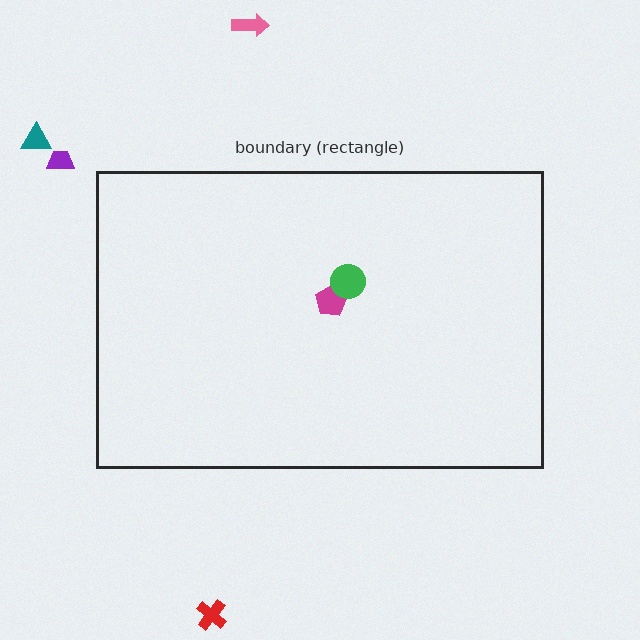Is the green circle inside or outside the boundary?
Inside.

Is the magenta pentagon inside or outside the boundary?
Inside.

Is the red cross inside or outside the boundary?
Outside.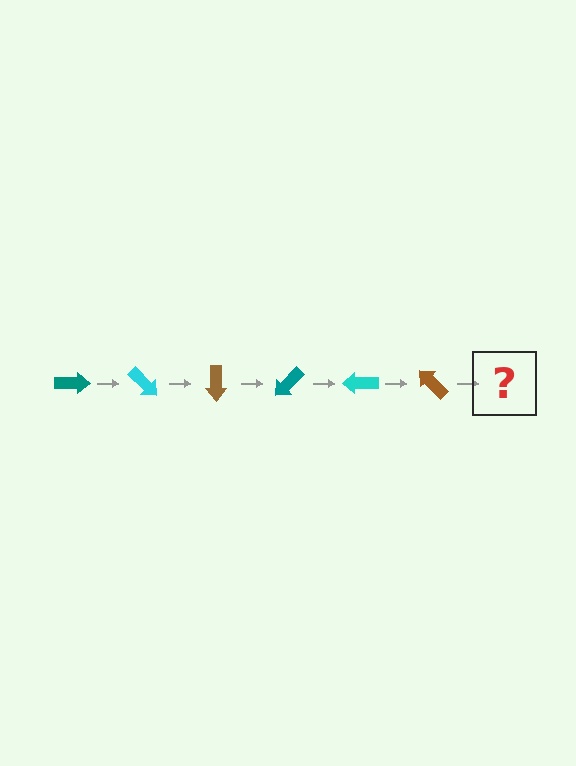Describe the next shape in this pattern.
It should be a teal arrow, rotated 270 degrees from the start.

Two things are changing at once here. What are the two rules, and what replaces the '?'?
The two rules are that it rotates 45 degrees each step and the color cycles through teal, cyan, and brown. The '?' should be a teal arrow, rotated 270 degrees from the start.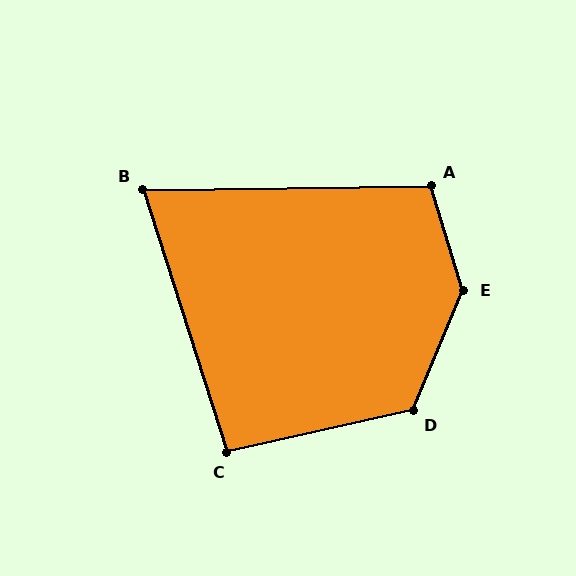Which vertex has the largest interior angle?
E, at approximately 140 degrees.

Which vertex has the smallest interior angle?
B, at approximately 73 degrees.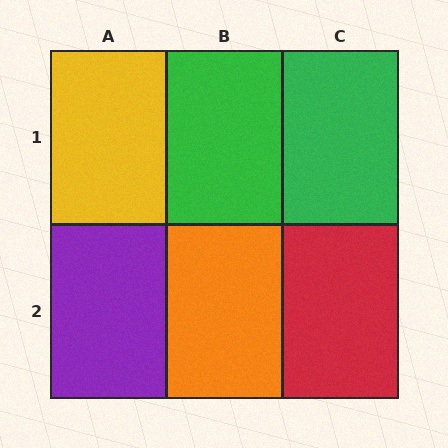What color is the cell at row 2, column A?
Purple.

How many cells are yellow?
1 cell is yellow.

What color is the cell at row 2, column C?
Red.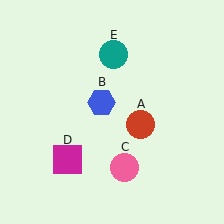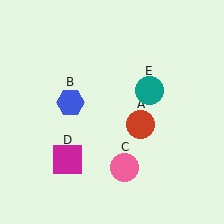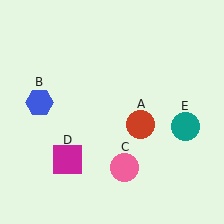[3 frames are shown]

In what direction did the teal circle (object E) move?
The teal circle (object E) moved down and to the right.